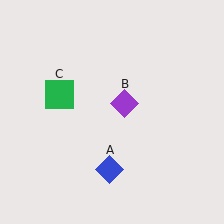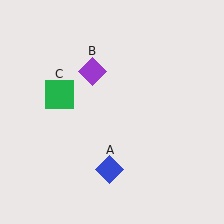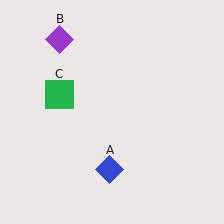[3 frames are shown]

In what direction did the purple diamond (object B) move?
The purple diamond (object B) moved up and to the left.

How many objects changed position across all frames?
1 object changed position: purple diamond (object B).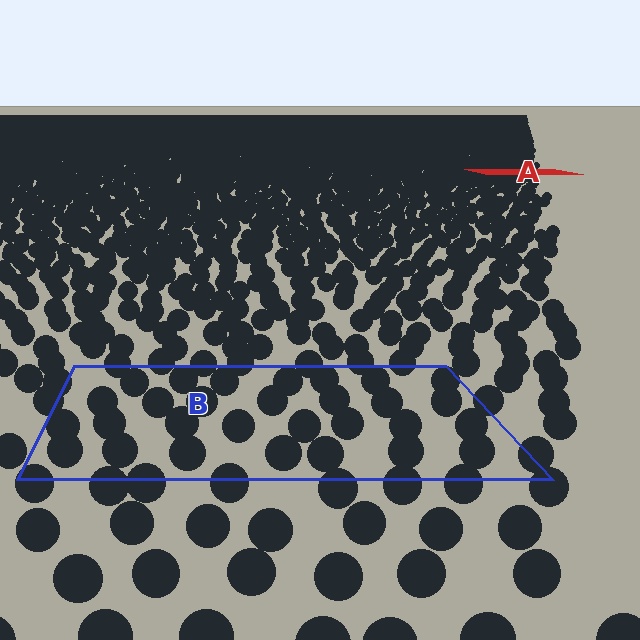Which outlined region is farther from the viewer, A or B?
Region A is farther from the viewer — the texture elements inside it appear smaller and more densely packed.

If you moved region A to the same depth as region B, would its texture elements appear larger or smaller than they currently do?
They would appear larger. At a closer depth, the same texture elements are projected at a bigger on-screen size.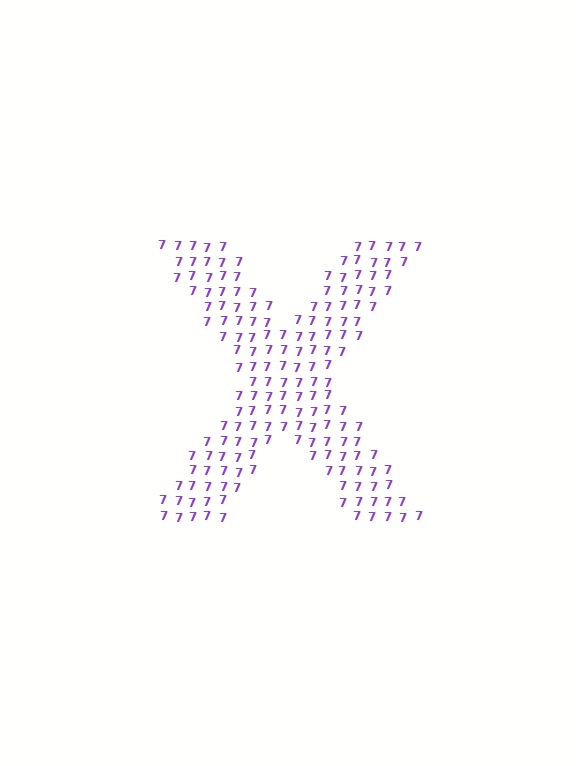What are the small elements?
The small elements are digit 7's.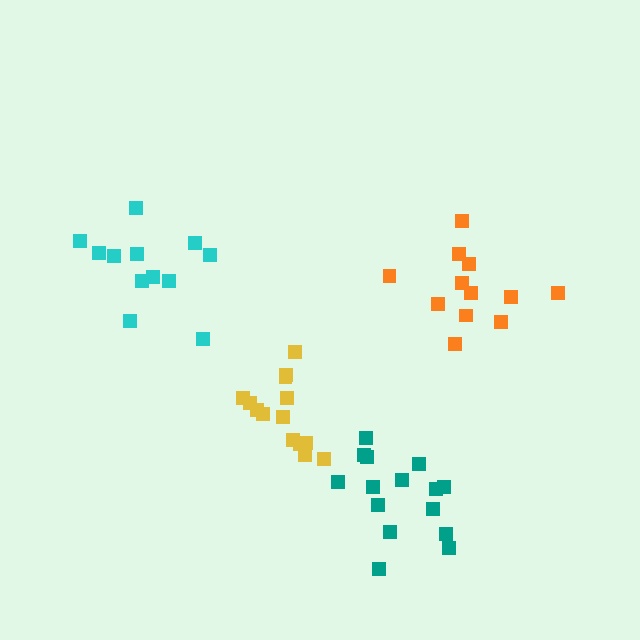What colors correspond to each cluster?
The clusters are colored: teal, yellow, cyan, orange.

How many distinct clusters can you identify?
There are 4 distinct clusters.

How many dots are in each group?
Group 1: 15 dots, Group 2: 14 dots, Group 3: 12 dots, Group 4: 12 dots (53 total).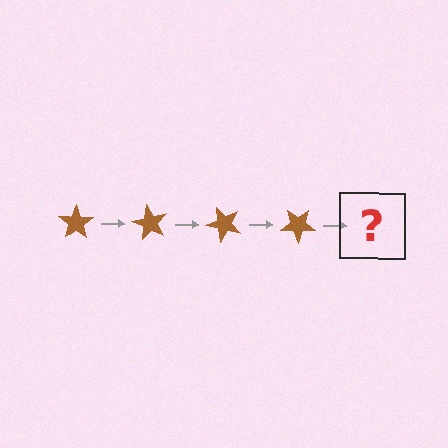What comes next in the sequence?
The next element should be a brown star rotated 240 degrees.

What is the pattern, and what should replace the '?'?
The pattern is that the star rotates 60 degrees each step. The '?' should be a brown star rotated 240 degrees.